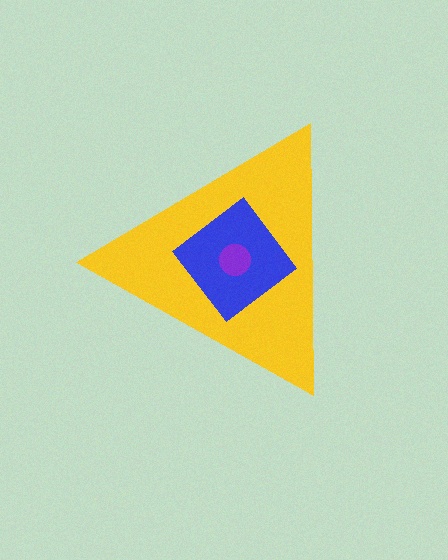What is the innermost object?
The purple circle.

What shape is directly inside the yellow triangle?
The blue diamond.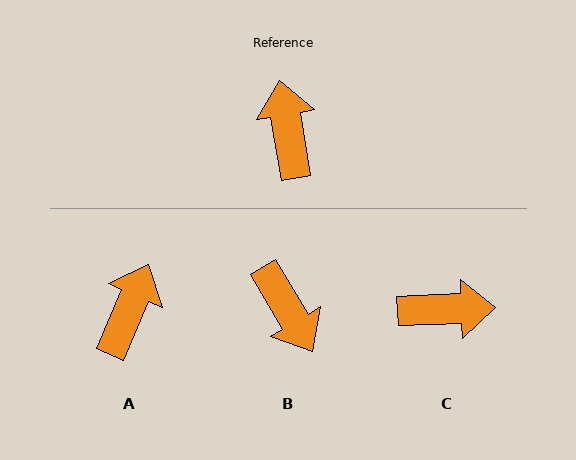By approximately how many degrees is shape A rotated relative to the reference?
Approximately 33 degrees clockwise.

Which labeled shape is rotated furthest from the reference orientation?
B, about 159 degrees away.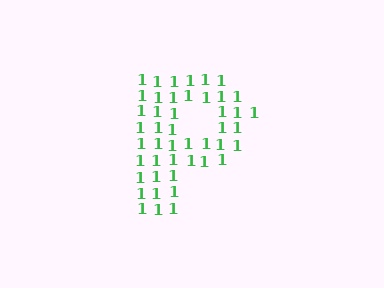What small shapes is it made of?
It is made of small digit 1's.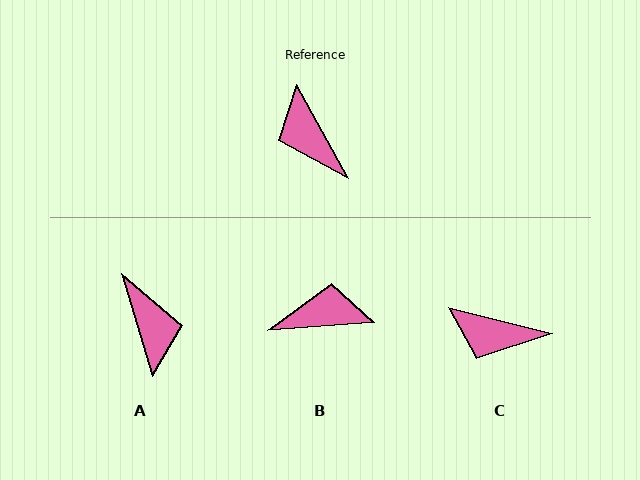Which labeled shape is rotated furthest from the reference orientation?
A, about 168 degrees away.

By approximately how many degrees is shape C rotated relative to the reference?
Approximately 47 degrees counter-clockwise.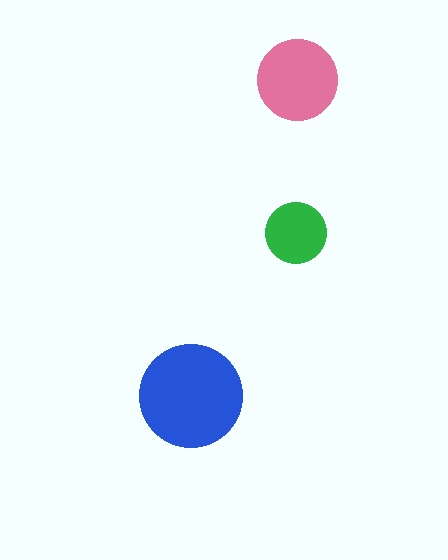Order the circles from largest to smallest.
the blue one, the pink one, the green one.